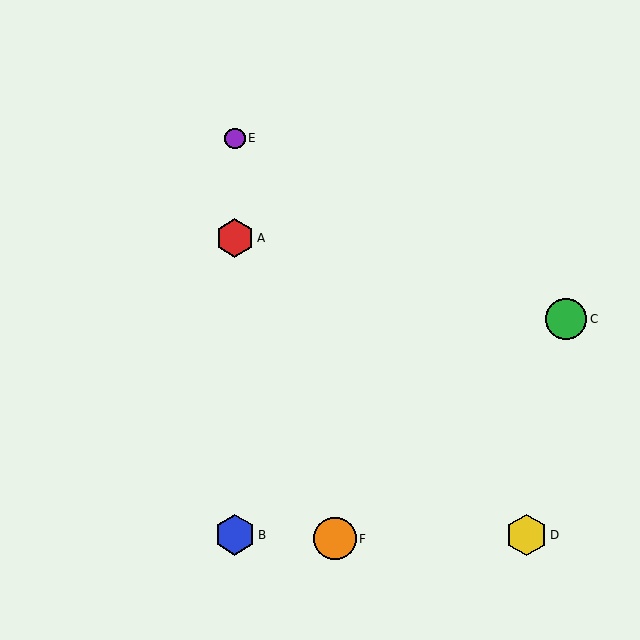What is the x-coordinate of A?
Object A is at x≈235.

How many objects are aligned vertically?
3 objects (A, B, E) are aligned vertically.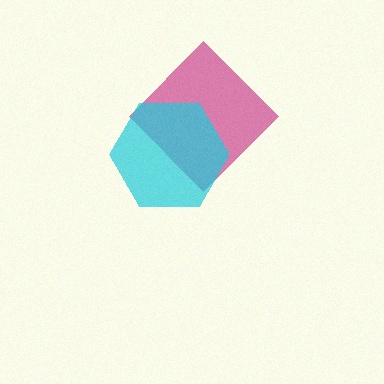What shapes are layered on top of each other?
The layered shapes are: a magenta diamond, a cyan hexagon.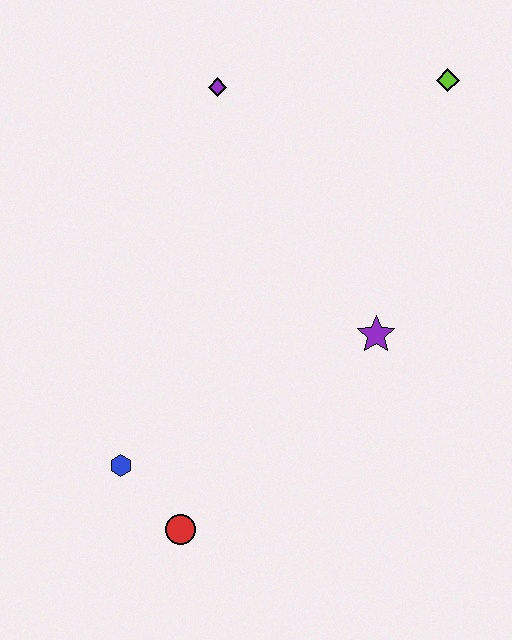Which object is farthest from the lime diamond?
The red circle is farthest from the lime diamond.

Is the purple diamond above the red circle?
Yes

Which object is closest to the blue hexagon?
The red circle is closest to the blue hexagon.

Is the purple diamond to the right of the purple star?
No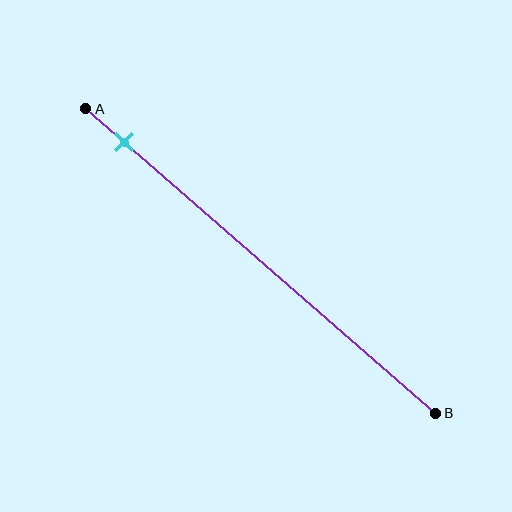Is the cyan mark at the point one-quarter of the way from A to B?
No, the mark is at about 10% from A, not at the 25% one-quarter point.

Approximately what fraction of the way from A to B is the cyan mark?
The cyan mark is approximately 10% of the way from A to B.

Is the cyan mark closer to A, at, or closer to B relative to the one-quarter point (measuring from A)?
The cyan mark is closer to point A than the one-quarter point of segment AB.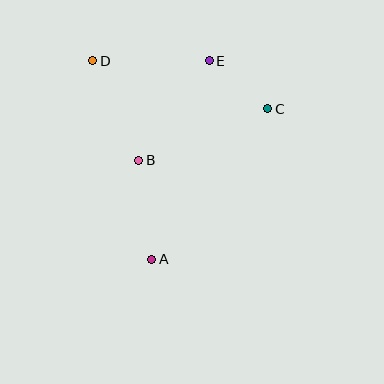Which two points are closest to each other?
Points C and E are closest to each other.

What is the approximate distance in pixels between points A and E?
The distance between A and E is approximately 207 pixels.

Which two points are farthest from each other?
Points A and D are farthest from each other.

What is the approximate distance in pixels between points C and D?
The distance between C and D is approximately 182 pixels.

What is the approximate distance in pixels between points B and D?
The distance between B and D is approximately 110 pixels.